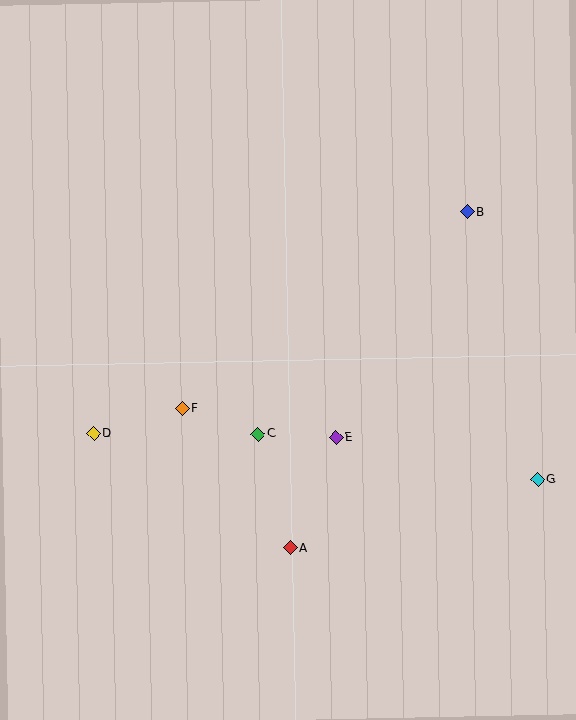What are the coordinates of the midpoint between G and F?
The midpoint between G and F is at (360, 444).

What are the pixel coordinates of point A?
Point A is at (290, 548).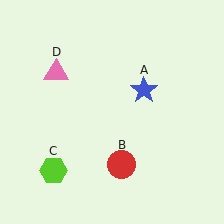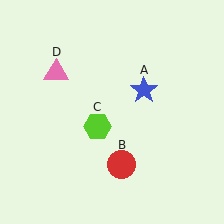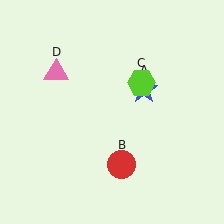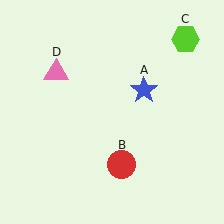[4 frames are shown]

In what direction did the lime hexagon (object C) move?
The lime hexagon (object C) moved up and to the right.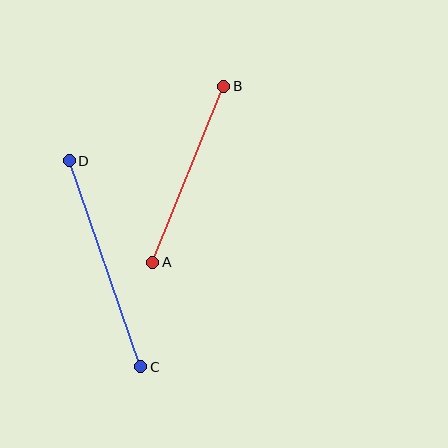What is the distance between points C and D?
The distance is approximately 218 pixels.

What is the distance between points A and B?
The distance is approximately 190 pixels.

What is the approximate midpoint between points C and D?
The midpoint is at approximately (105, 264) pixels.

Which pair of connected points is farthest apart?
Points C and D are farthest apart.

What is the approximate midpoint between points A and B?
The midpoint is at approximately (188, 174) pixels.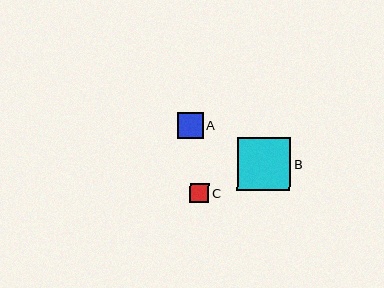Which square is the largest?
Square B is the largest with a size of approximately 53 pixels.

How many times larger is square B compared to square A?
Square B is approximately 2.0 times the size of square A.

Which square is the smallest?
Square C is the smallest with a size of approximately 19 pixels.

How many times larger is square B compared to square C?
Square B is approximately 2.7 times the size of square C.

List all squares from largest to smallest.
From largest to smallest: B, A, C.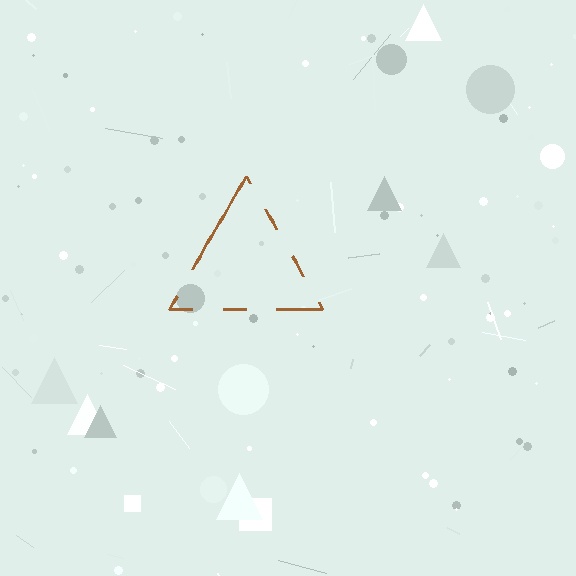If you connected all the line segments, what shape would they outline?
They would outline a triangle.